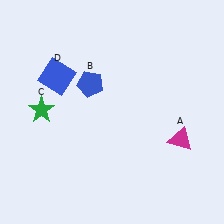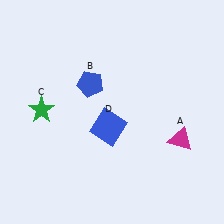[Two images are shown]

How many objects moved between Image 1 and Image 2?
1 object moved between the two images.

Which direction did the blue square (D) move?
The blue square (D) moved right.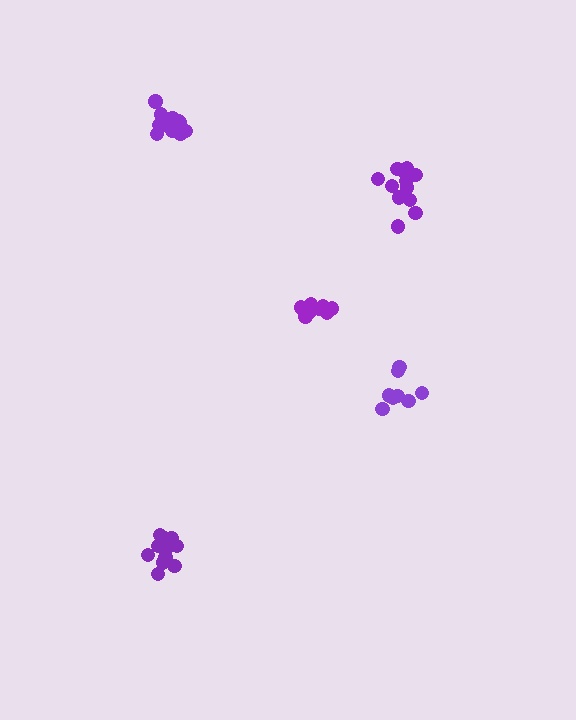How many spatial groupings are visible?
There are 5 spatial groupings.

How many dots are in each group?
Group 1: 12 dots, Group 2: 8 dots, Group 3: 12 dots, Group 4: 13 dots, Group 5: 8 dots (53 total).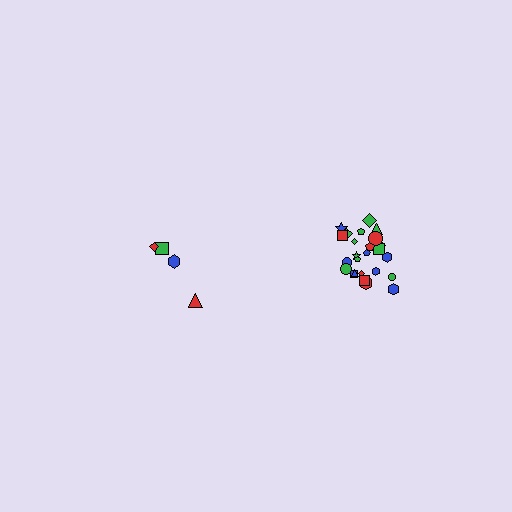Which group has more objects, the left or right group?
The right group.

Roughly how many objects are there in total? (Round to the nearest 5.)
Roughly 30 objects in total.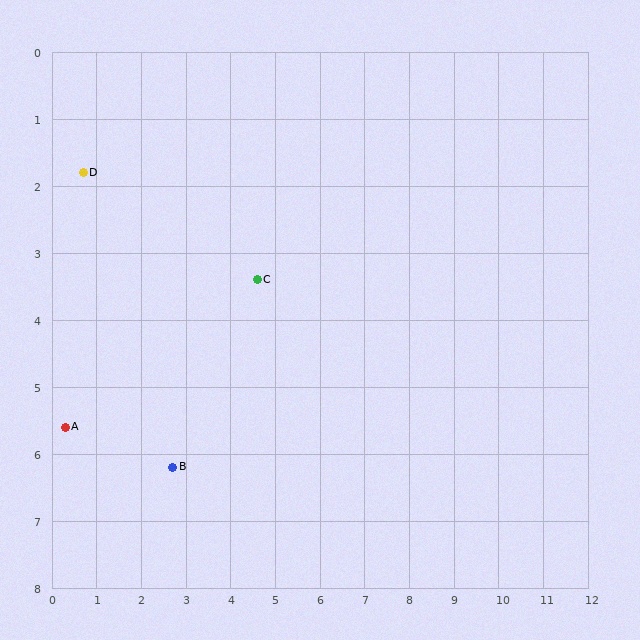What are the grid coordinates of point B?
Point B is at approximately (2.7, 6.2).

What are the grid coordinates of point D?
Point D is at approximately (0.7, 1.8).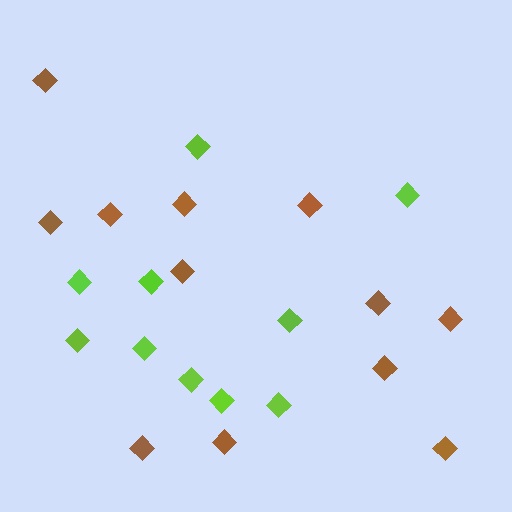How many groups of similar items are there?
There are 2 groups: one group of lime diamonds (10) and one group of brown diamonds (12).